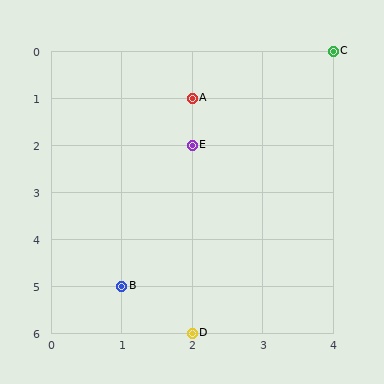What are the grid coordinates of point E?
Point E is at grid coordinates (2, 2).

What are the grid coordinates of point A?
Point A is at grid coordinates (2, 1).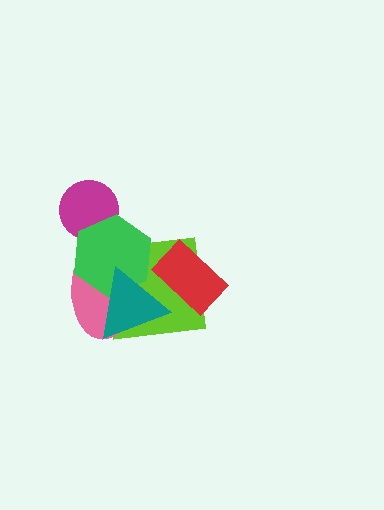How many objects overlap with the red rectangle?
2 objects overlap with the red rectangle.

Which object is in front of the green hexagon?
The teal triangle is in front of the green hexagon.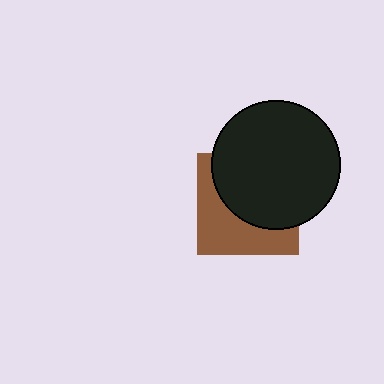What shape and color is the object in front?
The object in front is a black circle.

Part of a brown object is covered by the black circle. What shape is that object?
It is a square.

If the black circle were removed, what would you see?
You would see the complete brown square.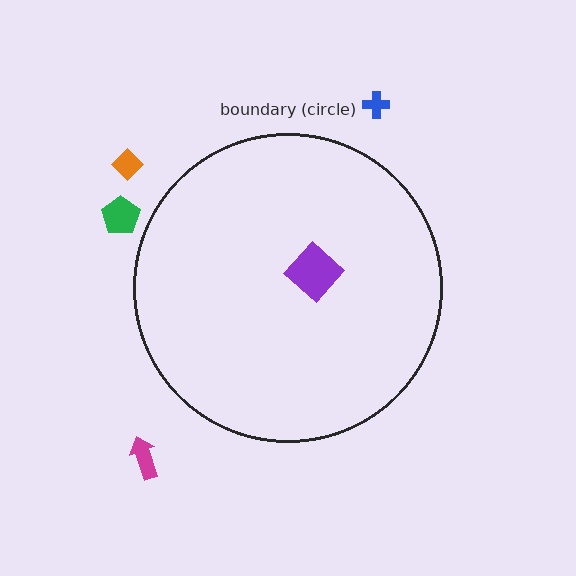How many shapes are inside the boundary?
1 inside, 4 outside.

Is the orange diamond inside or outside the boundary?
Outside.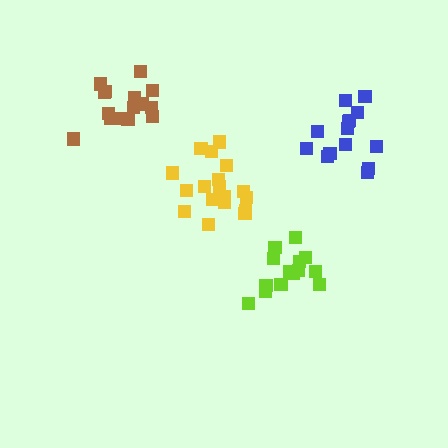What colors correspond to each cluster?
The clusters are colored: blue, lime, yellow, brown.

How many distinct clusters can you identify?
There are 4 distinct clusters.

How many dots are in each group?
Group 1: 14 dots, Group 2: 14 dots, Group 3: 18 dots, Group 4: 15 dots (61 total).